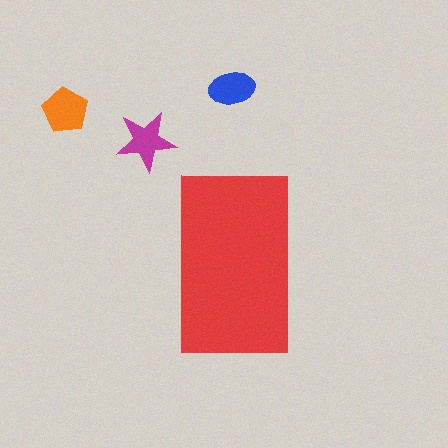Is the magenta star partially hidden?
No, the magenta star is fully visible.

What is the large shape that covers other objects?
A red rectangle.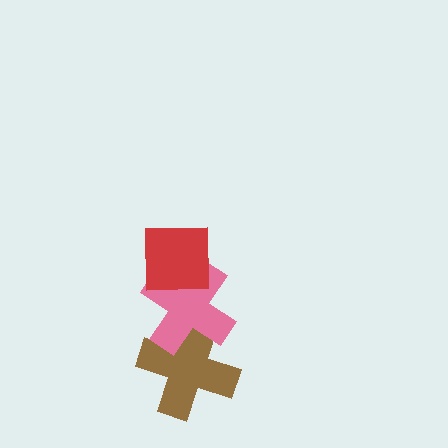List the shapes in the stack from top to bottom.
From top to bottom: the red square, the pink cross, the brown cross.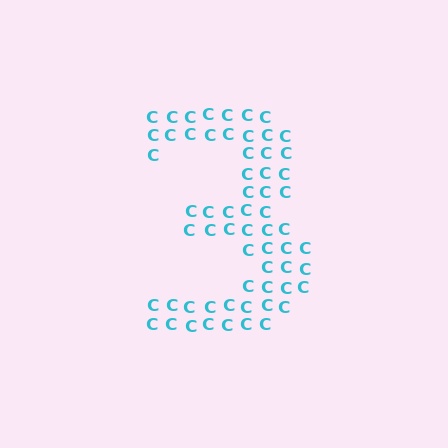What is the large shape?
The large shape is the digit 3.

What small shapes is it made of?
It is made of small letter C's.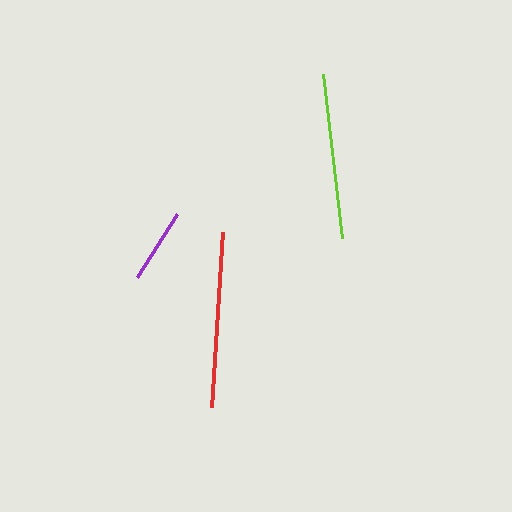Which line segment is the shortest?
The purple line is the shortest at approximately 75 pixels.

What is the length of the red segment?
The red segment is approximately 175 pixels long.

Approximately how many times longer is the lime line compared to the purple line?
The lime line is approximately 2.2 times the length of the purple line.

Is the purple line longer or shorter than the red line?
The red line is longer than the purple line.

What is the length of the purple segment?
The purple segment is approximately 75 pixels long.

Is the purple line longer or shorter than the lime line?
The lime line is longer than the purple line.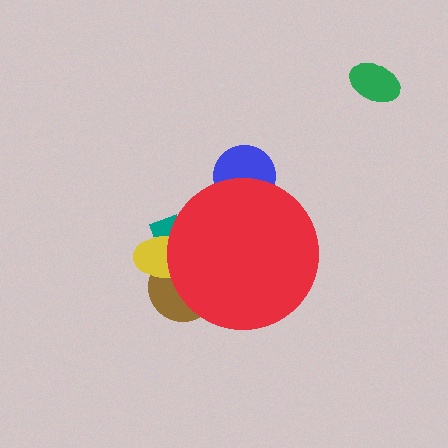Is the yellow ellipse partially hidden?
Yes, the yellow ellipse is partially hidden behind the red circle.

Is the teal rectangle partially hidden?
Yes, the teal rectangle is partially hidden behind the red circle.